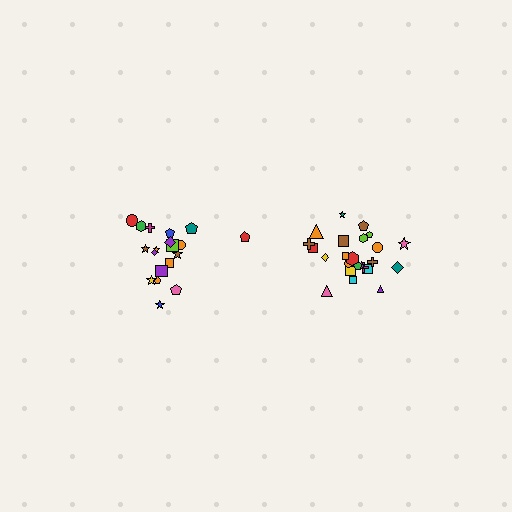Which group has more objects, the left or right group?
The right group.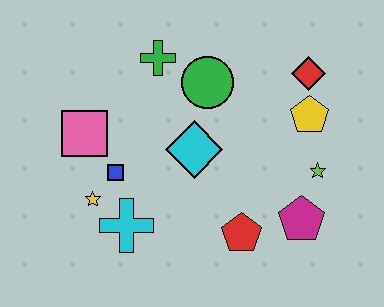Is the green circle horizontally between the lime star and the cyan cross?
Yes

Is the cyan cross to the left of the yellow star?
No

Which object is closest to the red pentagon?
The magenta pentagon is closest to the red pentagon.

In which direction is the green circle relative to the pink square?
The green circle is to the right of the pink square.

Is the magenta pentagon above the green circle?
No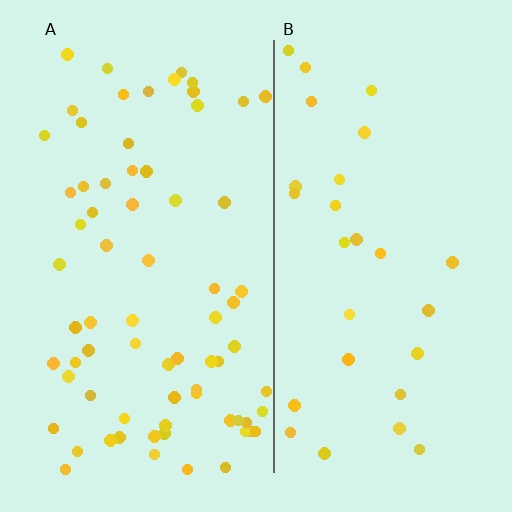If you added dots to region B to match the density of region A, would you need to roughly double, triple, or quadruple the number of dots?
Approximately triple.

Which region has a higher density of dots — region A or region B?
A (the left).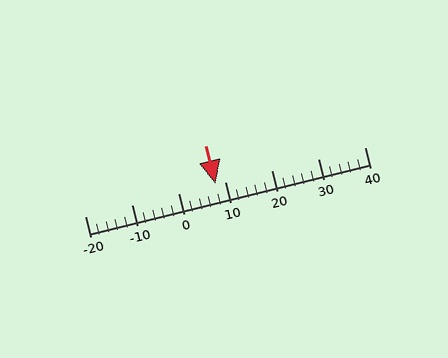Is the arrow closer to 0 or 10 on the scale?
The arrow is closer to 10.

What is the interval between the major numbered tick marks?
The major tick marks are spaced 10 units apart.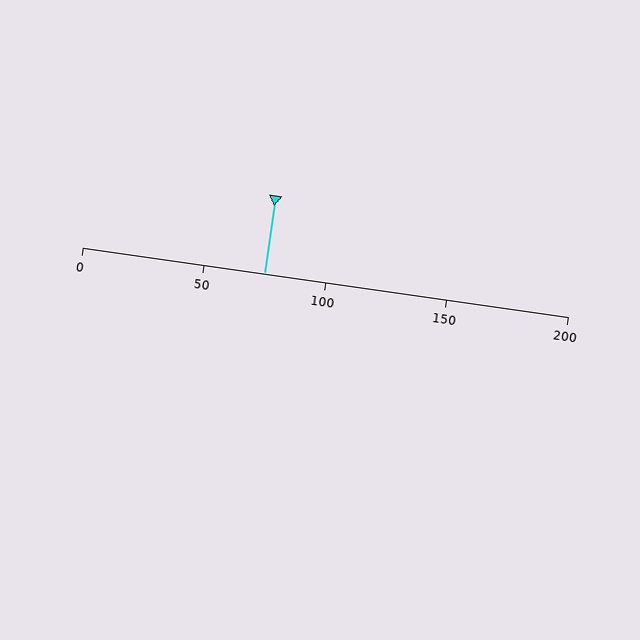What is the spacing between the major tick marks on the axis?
The major ticks are spaced 50 apart.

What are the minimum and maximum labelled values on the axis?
The axis runs from 0 to 200.